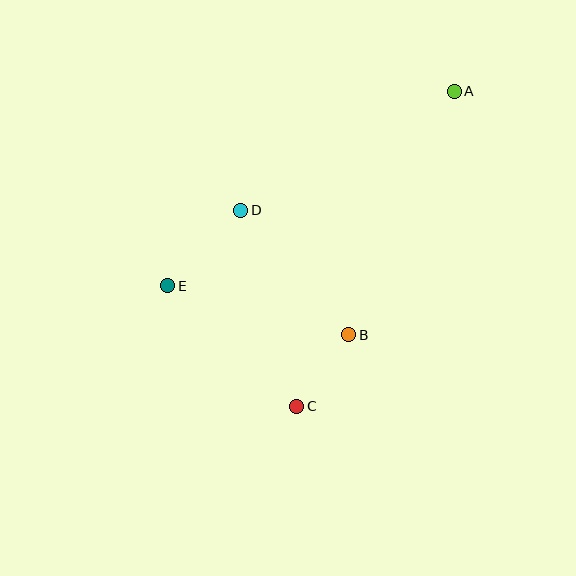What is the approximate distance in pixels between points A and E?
The distance between A and E is approximately 346 pixels.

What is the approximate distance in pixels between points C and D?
The distance between C and D is approximately 203 pixels.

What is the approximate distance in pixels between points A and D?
The distance between A and D is approximately 244 pixels.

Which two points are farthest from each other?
Points A and C are farthest from each other.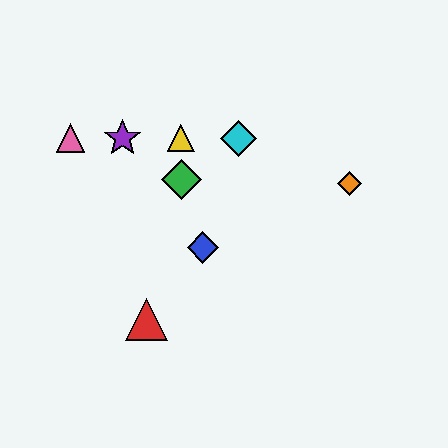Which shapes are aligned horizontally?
The yellow triangle, the purple star, the cyan diamond, the pink triangle are aligned horizontally.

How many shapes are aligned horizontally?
4 shapes (the yellow triangle, the purple star, the cyan diamond, the pink triangle) are aligned horizontally.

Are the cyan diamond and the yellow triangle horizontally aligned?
Yes, both are at y≈138.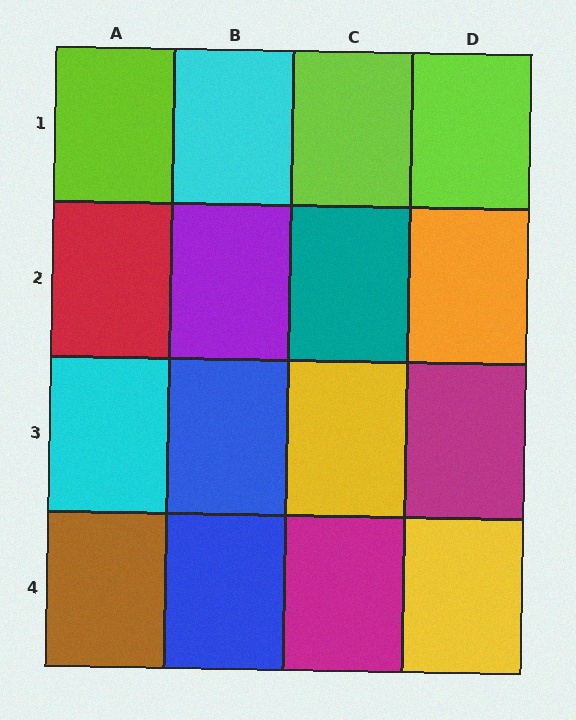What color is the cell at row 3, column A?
Cyan.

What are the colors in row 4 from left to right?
Brown, blue, magenta, yellow.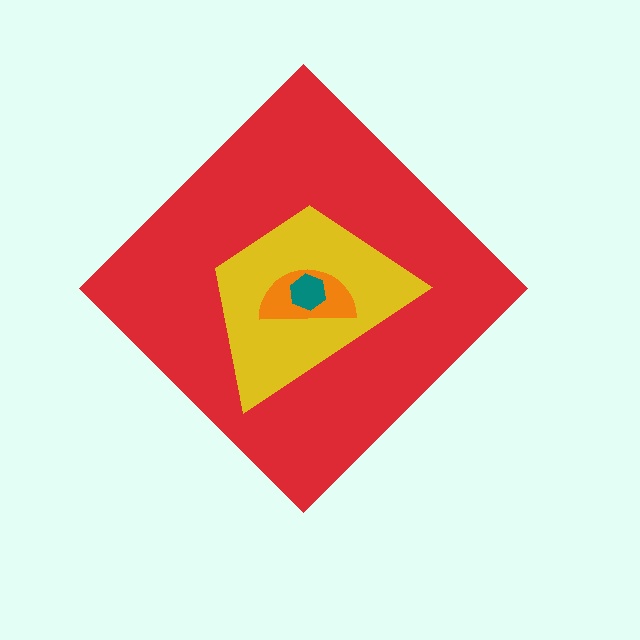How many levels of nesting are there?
4.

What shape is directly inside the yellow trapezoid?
The orange semicircle.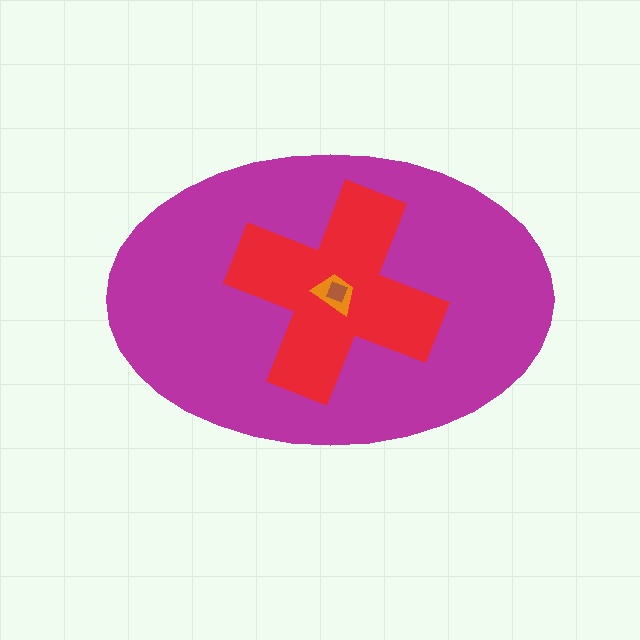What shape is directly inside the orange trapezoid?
The brown diamond.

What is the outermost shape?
The magenta ellipse.